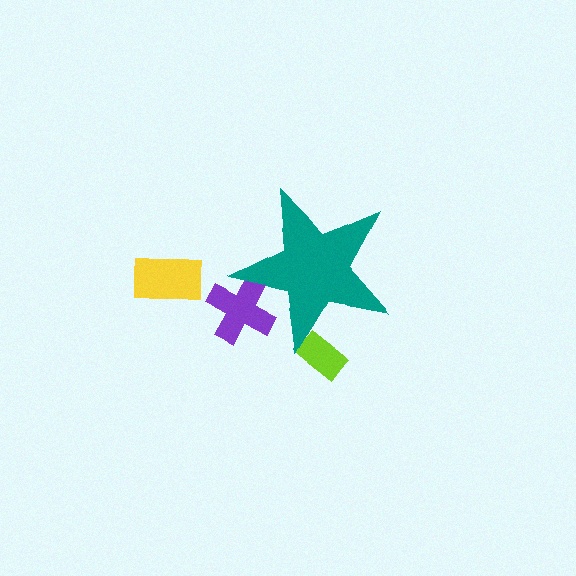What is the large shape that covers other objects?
A teal star.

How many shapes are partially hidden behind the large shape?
2 shapes are partially hidden.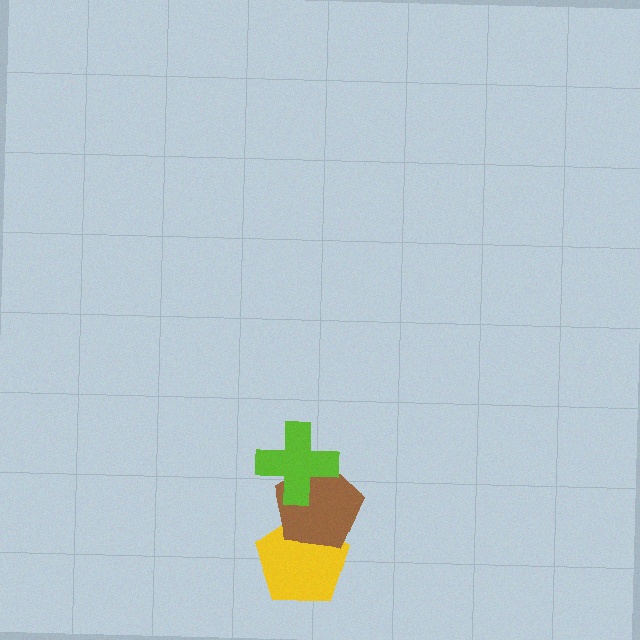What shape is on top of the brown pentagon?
The lime cross is on top of the brown pentagon.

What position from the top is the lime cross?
The lime cross is 1st from the top.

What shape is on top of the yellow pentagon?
The brown pentagon is on top of the yellow pentagon.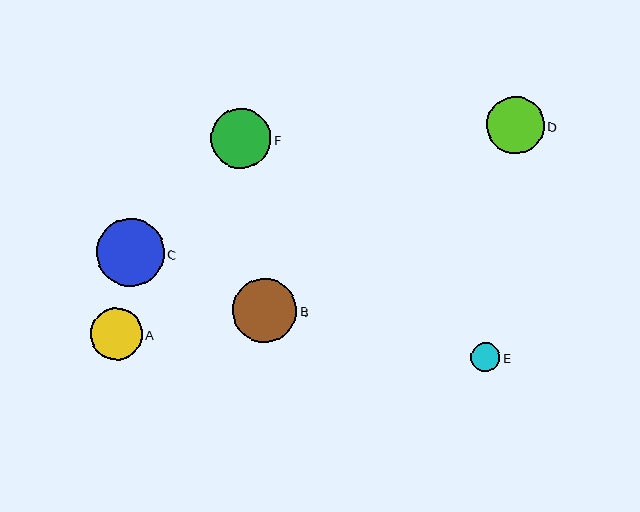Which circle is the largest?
Circle C is the largest with a size of approximately 68 pixels.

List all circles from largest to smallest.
From largest to smallest: C, B, F, D, A, E.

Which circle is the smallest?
Circle E is the smallest with a size of approximately 29 pixels.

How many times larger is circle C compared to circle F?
Circle C is approximately 1.1 times the size of circle F.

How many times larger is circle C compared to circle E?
Circle C is approximately 2.3 times the size of circle E.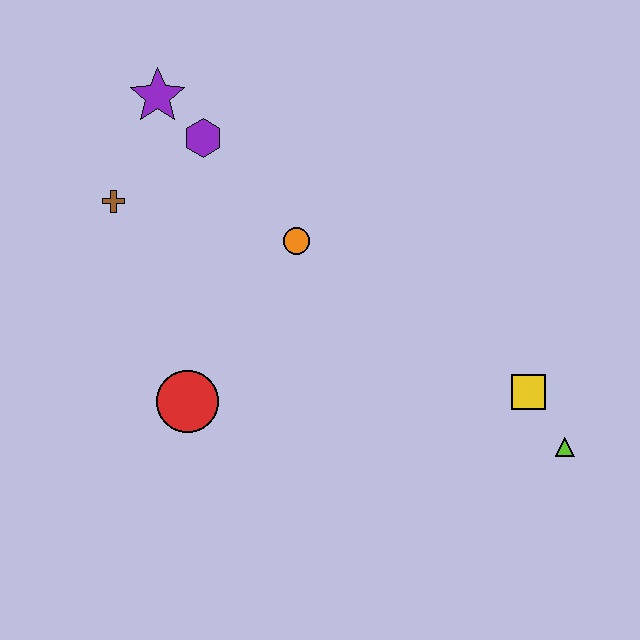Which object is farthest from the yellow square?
The purple star is farthest from the yellow square.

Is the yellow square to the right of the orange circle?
Yes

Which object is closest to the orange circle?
The purple hexagon is closest to the orange circle.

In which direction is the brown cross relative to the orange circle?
The brown cross is to the left of the orange circle.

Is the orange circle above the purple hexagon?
No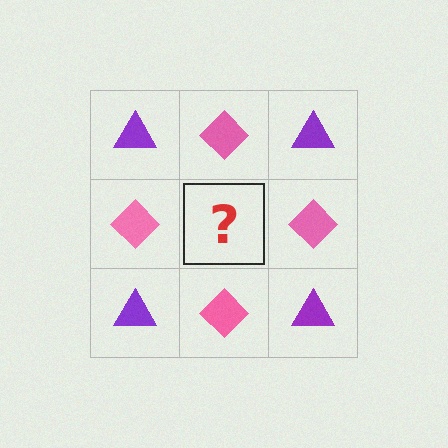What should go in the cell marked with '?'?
The missing cell should contain a purple triangle.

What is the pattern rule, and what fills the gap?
The rule is that it alternates purple triangle and pink diamond in a checkerboard pattern. The gap should be filled with a purple triangle.